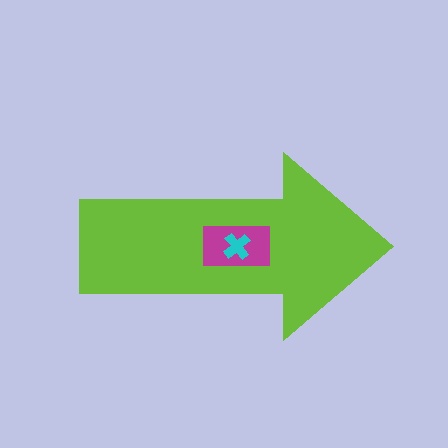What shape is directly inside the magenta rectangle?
The cyan cross.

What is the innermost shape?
The cyan cross.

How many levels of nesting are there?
3.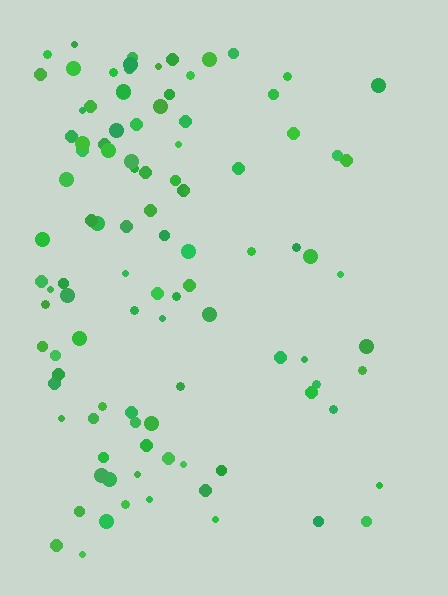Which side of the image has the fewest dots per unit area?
The right.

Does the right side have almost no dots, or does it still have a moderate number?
Still a moderate number, just noticeably fewer than the left.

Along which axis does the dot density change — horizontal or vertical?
Horizontal.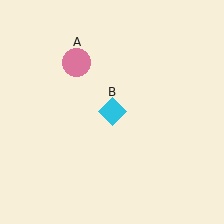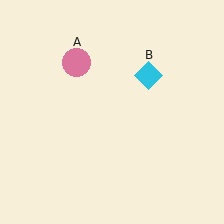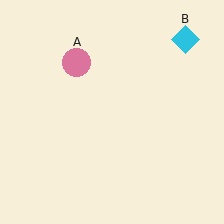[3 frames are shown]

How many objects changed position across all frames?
1 object changed position: cyan diamond (object B).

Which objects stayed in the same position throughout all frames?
Pink circle (object A) remained stationary.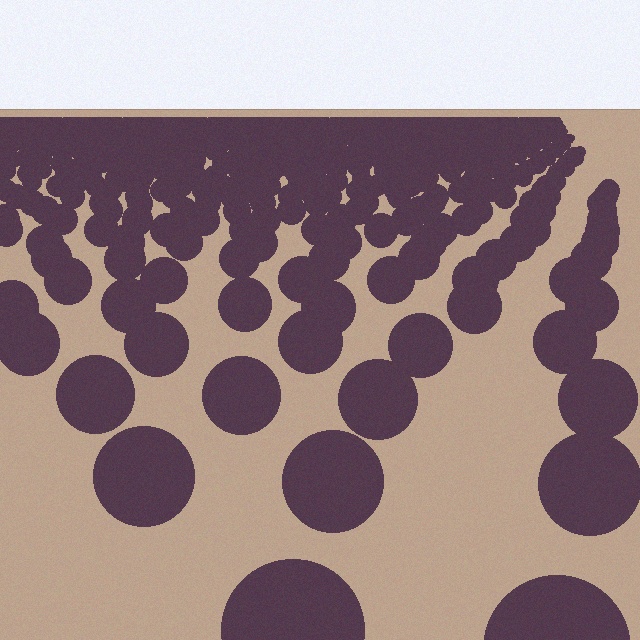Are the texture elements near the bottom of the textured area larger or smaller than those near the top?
Larger. Near the bottom, elements are closer to the viewer and appear at a bigger on-screen size.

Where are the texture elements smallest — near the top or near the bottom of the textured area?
Near the top.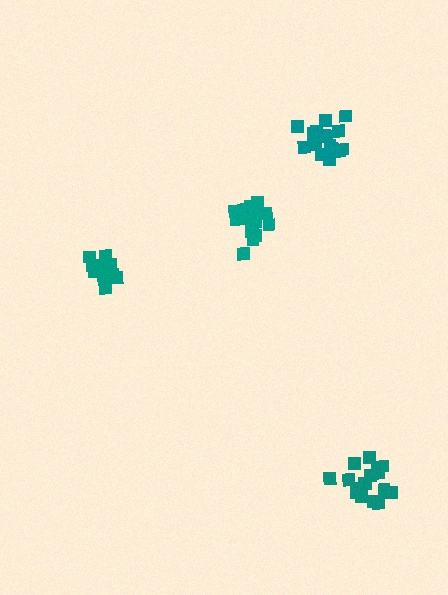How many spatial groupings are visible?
There are 4 spatial groupings.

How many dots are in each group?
Group 1: 17 dots, Group 2: 17 dots, Group 3: 15 dots, Group 4: 16 dots (65 total).